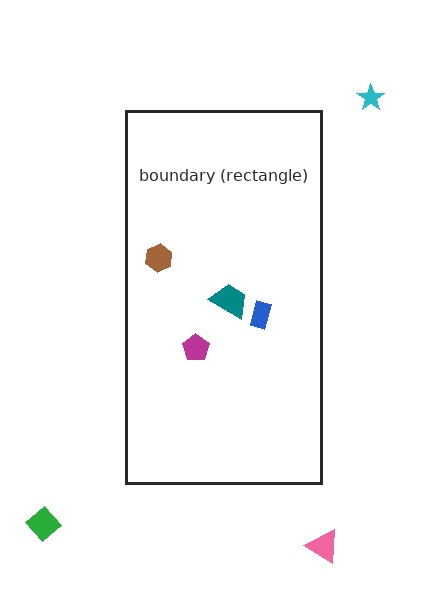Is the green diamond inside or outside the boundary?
Outside.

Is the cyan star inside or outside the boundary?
Outside.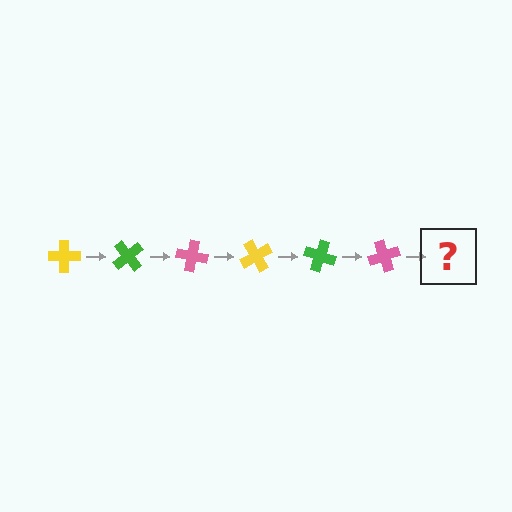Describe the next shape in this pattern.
It should be a yellow cross, rotated 300 degrees from the start.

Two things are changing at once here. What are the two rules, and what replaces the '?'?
The two rules are that it rotates 50 degrees each step and the color cycles through yellow, green, and pink. The '?' should be a yellow cross, rotated 300 degrees from the start.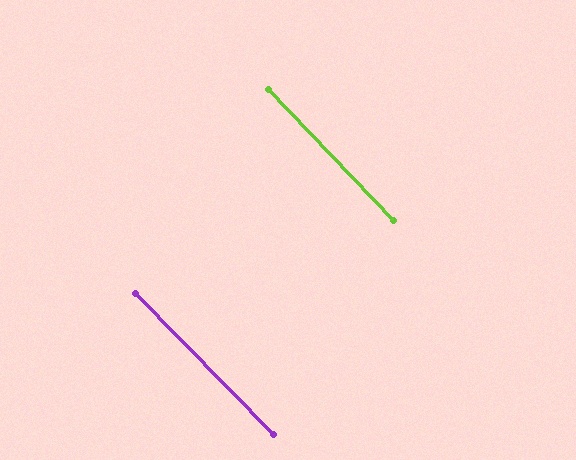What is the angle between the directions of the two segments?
Approximately 1 degree.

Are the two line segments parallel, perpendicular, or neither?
Parallel — their directions differ by only 0.7°.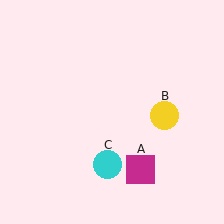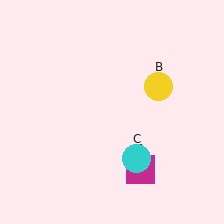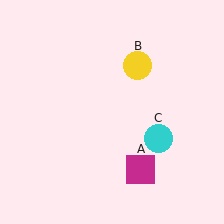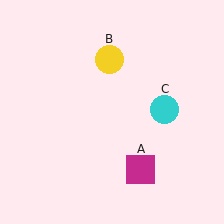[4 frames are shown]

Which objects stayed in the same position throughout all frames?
Magenta square (object A) remained stationary.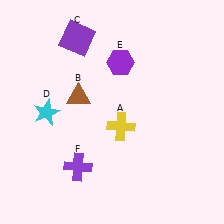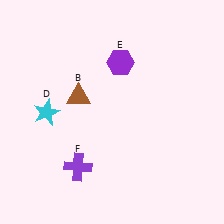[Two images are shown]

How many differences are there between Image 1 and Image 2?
There are 2 differences between the two images.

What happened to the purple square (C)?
The purple square (C) was removed in Image 2. It was in the top-left area of Image 1.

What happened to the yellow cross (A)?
The yellow cross (A) was removed in Image 2. It was in the bottom-right area of Image 1.